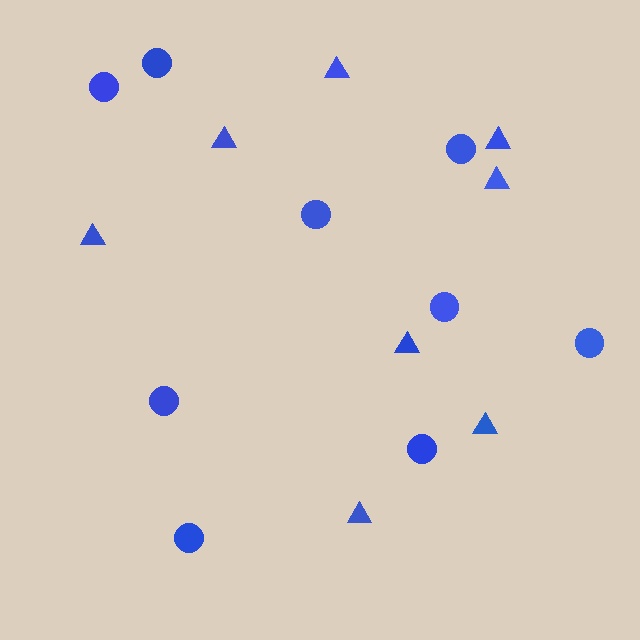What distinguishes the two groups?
There are 2 groups: one group of circles (9) and one group of triangles (8).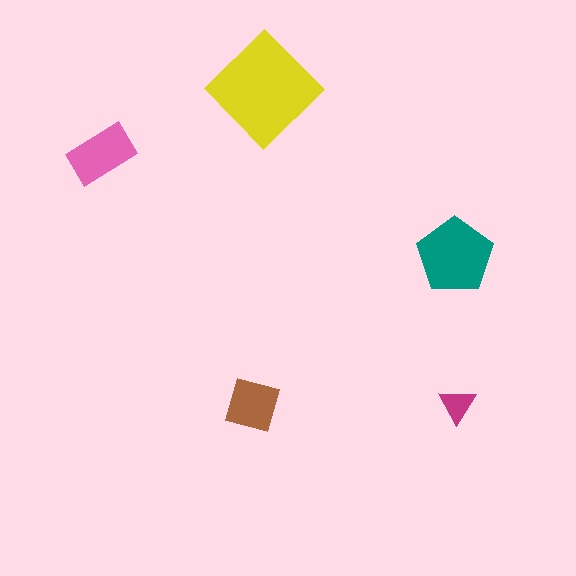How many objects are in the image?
There are 5 objects in the image.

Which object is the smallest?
The magenta triangle.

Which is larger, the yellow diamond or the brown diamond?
The yellow diamond.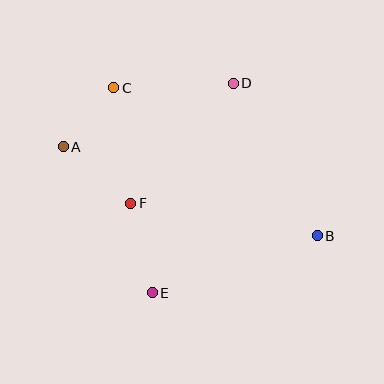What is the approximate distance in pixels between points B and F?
The distance between B and F is approximately 189 pixels.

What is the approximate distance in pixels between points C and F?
The distance between C and F is approximately 116 pixels.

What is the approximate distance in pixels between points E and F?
The distance between E and F is approximately 92 pixels.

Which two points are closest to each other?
Points A and C are closest to each other.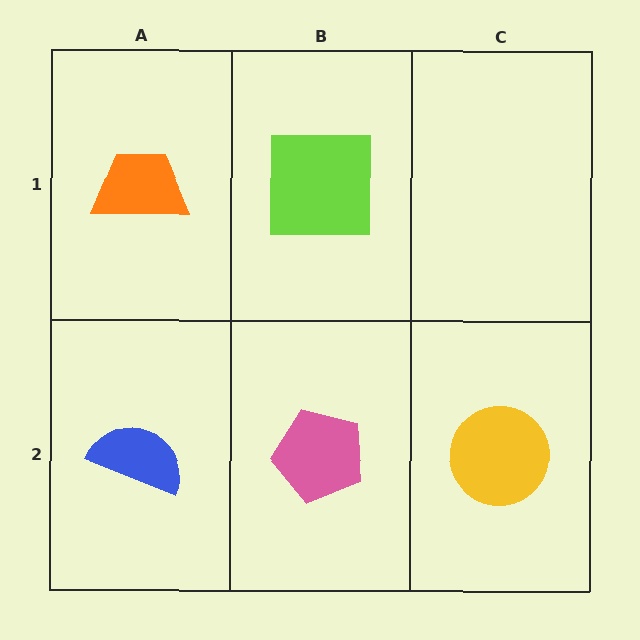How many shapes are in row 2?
3 shapes.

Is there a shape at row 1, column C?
No, that cell is empty.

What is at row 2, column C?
A yellow circle.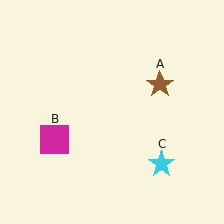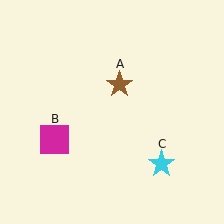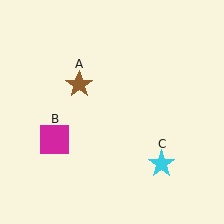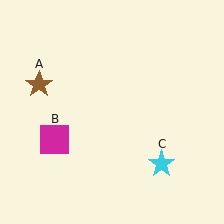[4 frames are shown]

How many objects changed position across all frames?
1 object changed position: brown star (object A).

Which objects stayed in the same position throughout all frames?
Magenta square (object B) and cyan star (object C) remained stationary.